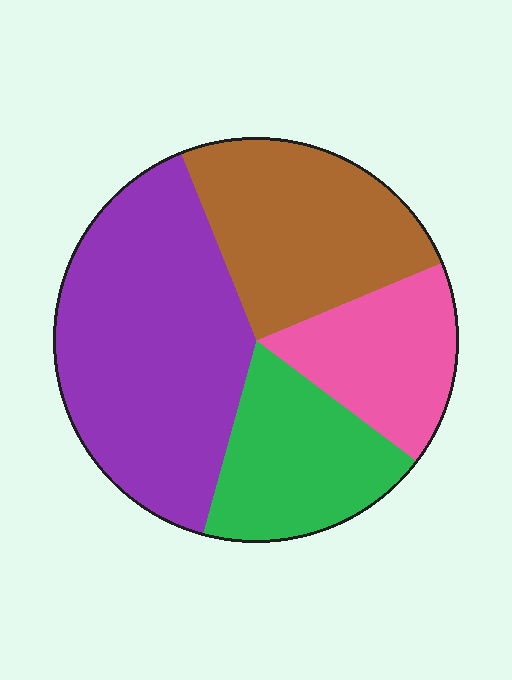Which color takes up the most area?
Purple, at roughly 40%.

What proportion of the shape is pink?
Pink takes up about one sixth (1/6) of the shape.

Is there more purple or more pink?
Purple.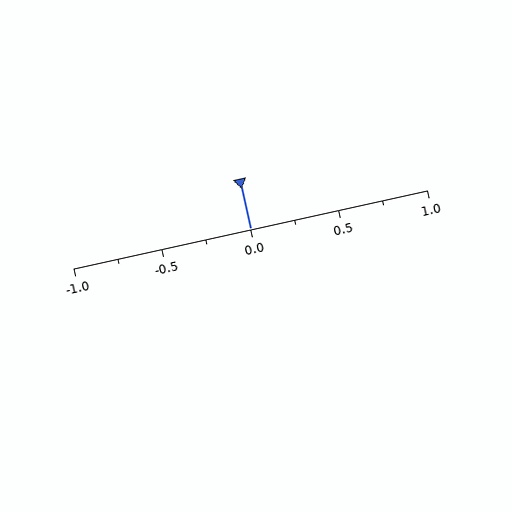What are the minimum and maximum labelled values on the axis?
The axis runs from -1.0 to 1.0.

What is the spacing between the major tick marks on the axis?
The major ticks are spaced 0.5 apart.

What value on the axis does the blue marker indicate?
The marker indicates approximately 0.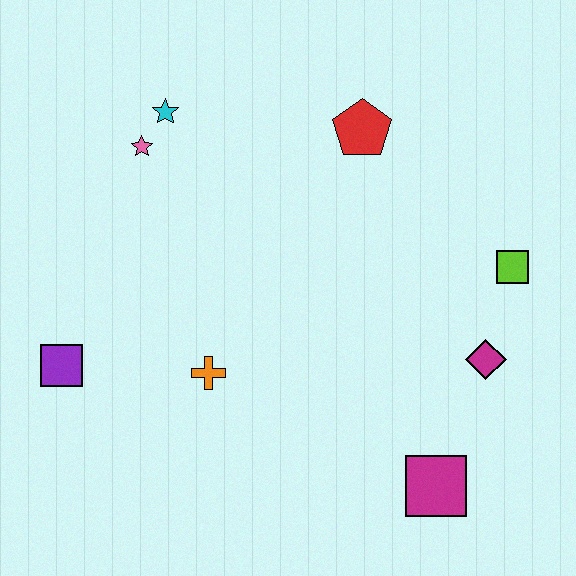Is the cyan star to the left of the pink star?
No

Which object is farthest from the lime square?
The purple square is farthest from the lime square.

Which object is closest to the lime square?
The magenta diamond is closest to the lime square.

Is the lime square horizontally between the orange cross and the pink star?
No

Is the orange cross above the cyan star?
No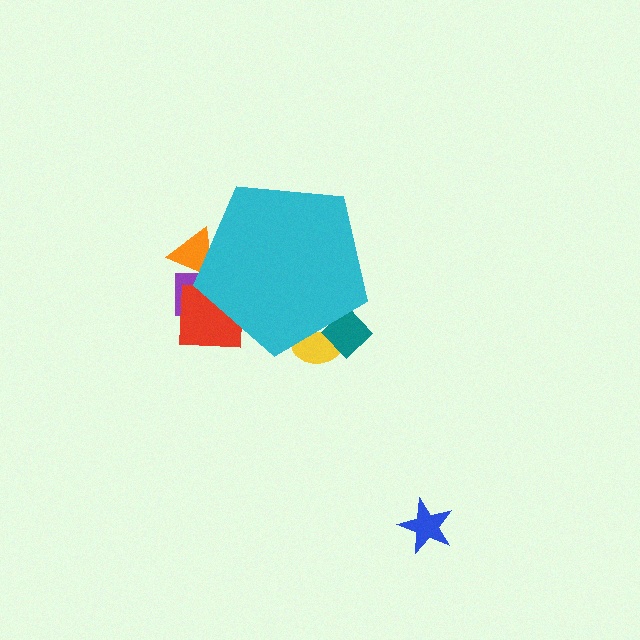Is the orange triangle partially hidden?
Yes, the orange triangle is partially hidden behind the cyan pentagon.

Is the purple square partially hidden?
Yes, the purple square is partially hidden behind the cyan pentagon.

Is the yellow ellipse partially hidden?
Yes, the yellow ellipse is partially hidden behind the cyan pentagon.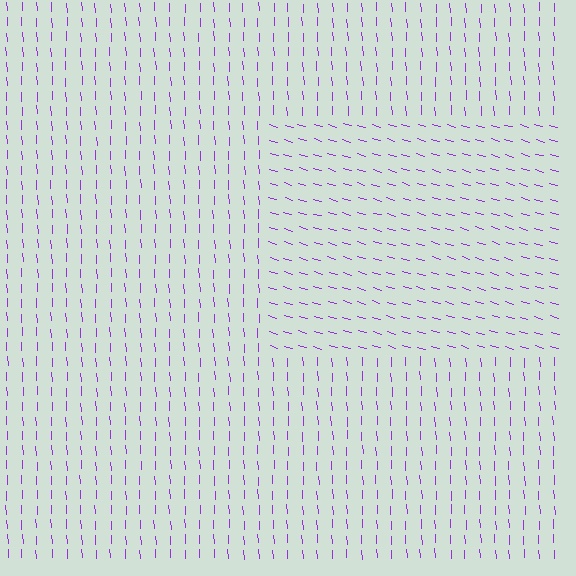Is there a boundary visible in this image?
Yes, there is a texture boundary formed by a change in line orientation.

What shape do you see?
I see a rectangle.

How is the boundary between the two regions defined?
The boundary is defined purely by a change in line orientation (approximately 71 degrees difference). All lines are the same color and thickness.